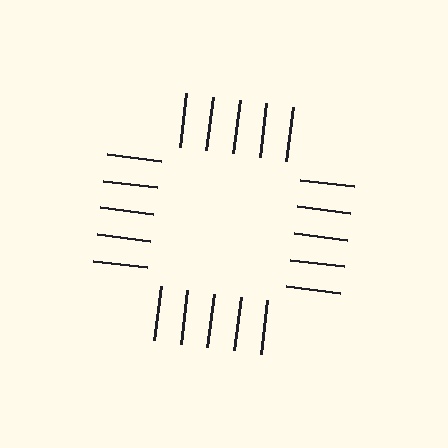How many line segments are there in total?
20 — 5 along each of the 4 edges.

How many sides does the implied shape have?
4 sides — the line-ends trace a square.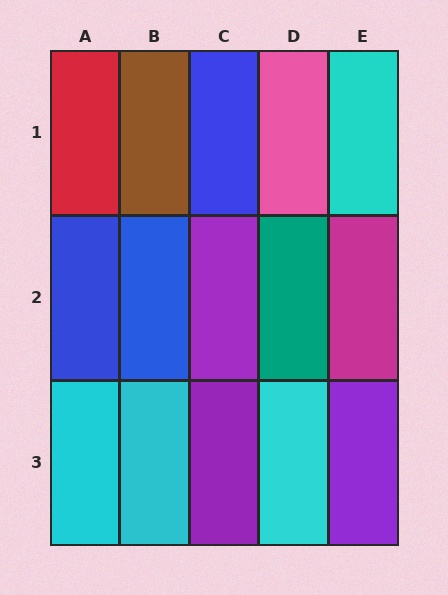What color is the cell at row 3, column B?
Cyan.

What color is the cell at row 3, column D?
Cyan.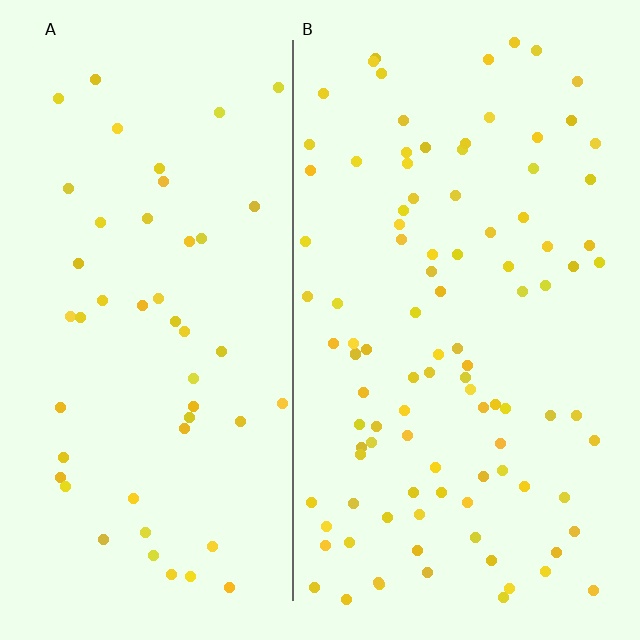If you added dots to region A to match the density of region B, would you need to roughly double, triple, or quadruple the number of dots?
Approximately double.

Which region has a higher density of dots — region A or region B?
B (the right).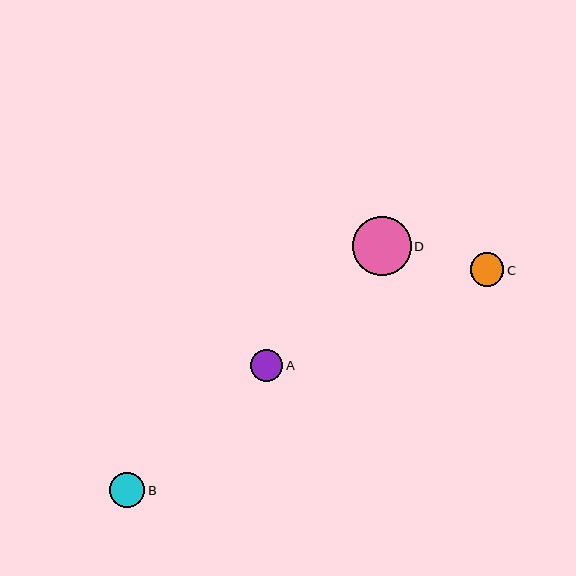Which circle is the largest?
Circle D is the largest with a size of approximately 59 pixels.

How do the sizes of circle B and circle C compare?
Circle B and circle C are approximately the same size.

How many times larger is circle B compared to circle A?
Circle B is approximately 1.1 times the size of circle A.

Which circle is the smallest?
Circle A is the smallest with a size of approximately 32 pixels.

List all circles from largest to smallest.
From largest to smallest: D, B, C, A.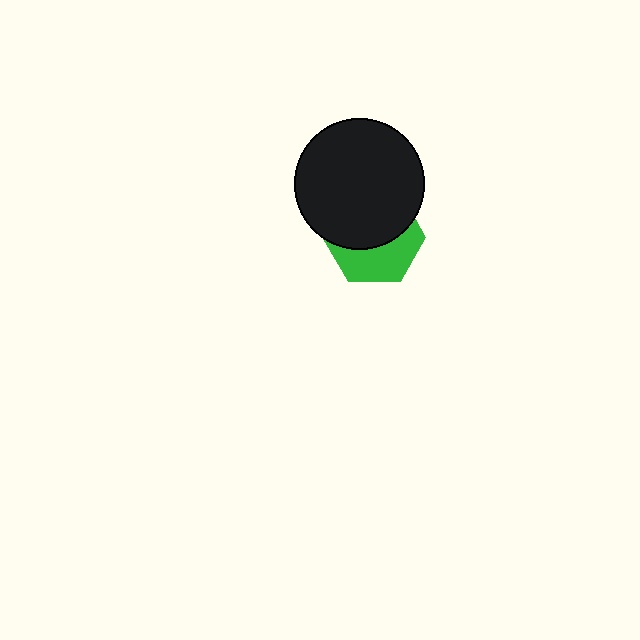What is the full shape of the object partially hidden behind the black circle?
The partially hidden object is a green hexagon.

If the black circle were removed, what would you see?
You would see the complete green hexagon.